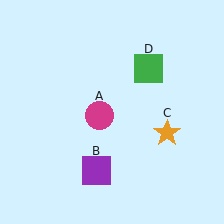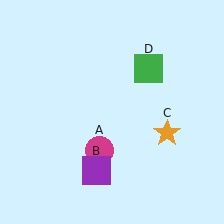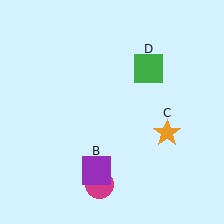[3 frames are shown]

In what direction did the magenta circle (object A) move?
The magenta circle (object A) moved down.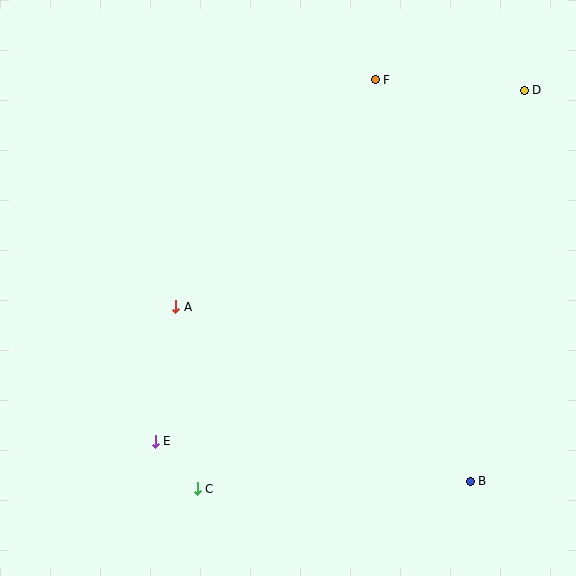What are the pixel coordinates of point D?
Point D is at (524, 90).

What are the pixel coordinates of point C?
Point C is at (197, 489).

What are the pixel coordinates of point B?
Point B is at (470, 481).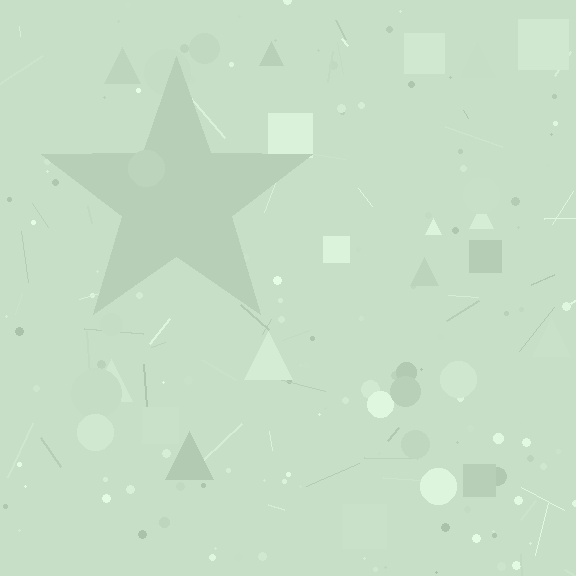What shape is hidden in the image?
A star is hidden in the image.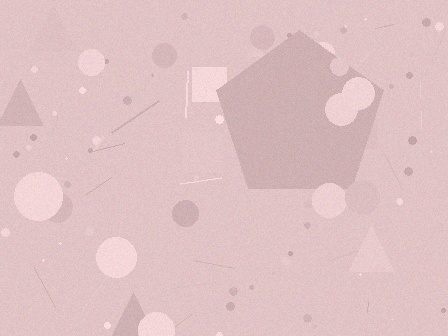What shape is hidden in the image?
A pentagon is hidden in the image.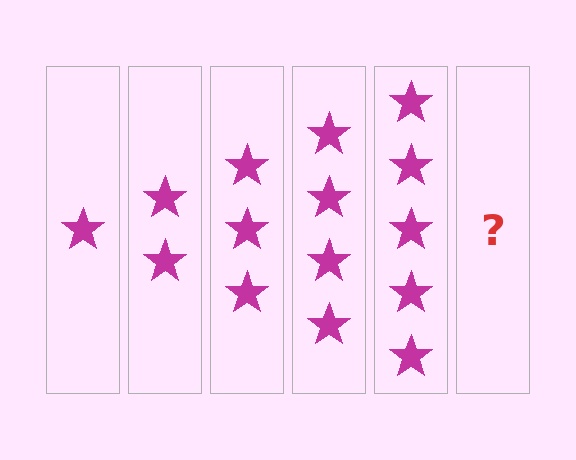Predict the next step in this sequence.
The next step is 6 stars.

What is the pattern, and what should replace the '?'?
The pattern is that each step adds one more star. The '?' should be 6 stars.